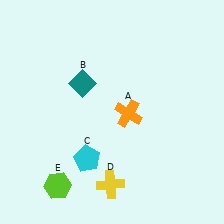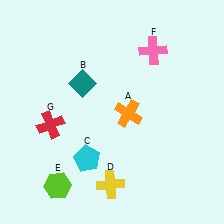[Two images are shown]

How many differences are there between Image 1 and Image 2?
There are 2 differences between the two images.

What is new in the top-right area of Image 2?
A pink cross (F) was added in the top-right area of Image 2.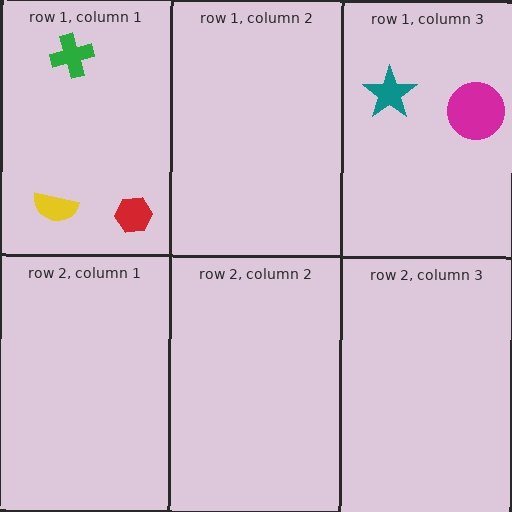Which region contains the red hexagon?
The row 1, column 1 region.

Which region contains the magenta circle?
The row 1, column 3 region.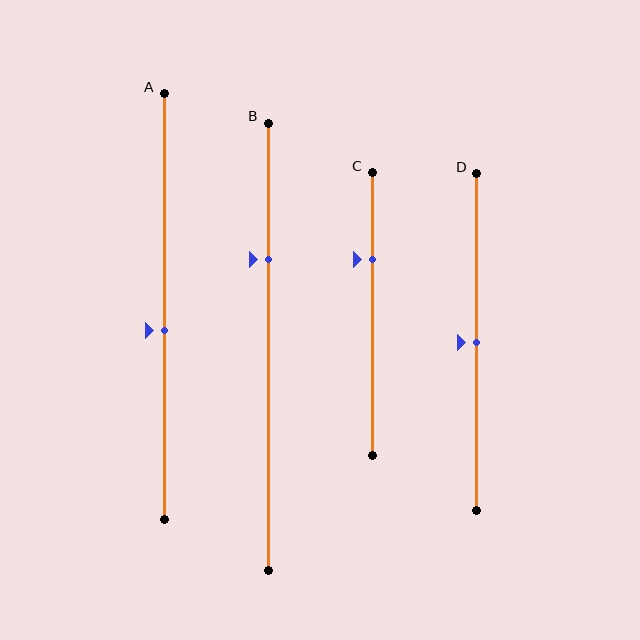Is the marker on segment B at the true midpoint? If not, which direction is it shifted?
No, the marker on segment B is shifted upward by about 19% of the segment length.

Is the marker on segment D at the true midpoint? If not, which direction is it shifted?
Yes, the marker on segment D is at the true midpoint.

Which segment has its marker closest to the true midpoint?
Segment D has its marker closest to the true midpoint.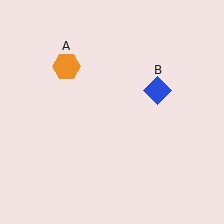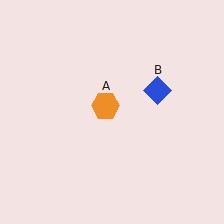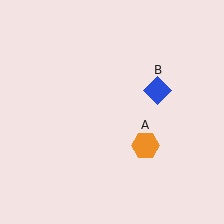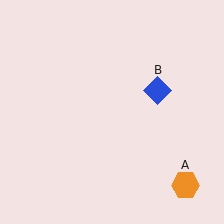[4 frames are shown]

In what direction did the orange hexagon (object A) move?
The orange hexagon (object A) moved down and to the right.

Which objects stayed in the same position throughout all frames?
Blue diamond (object B) remained stationary.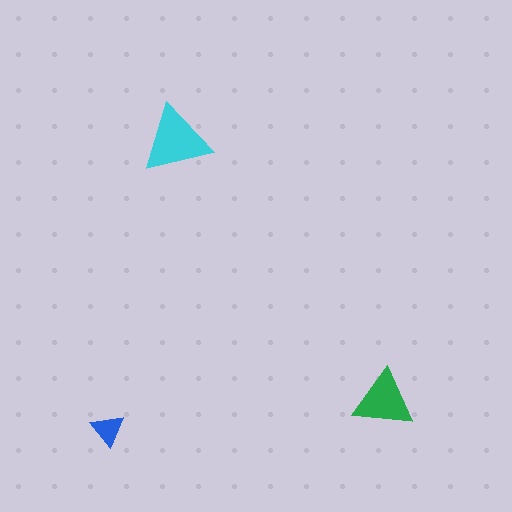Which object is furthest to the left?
The blue triangle is leftmost.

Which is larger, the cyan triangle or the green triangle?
The cyan one.